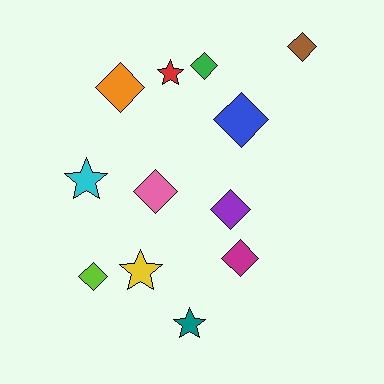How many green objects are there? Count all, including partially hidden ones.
There is 1 green object.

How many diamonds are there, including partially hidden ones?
There are 8 diamonds.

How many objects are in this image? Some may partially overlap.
There are 12 objects.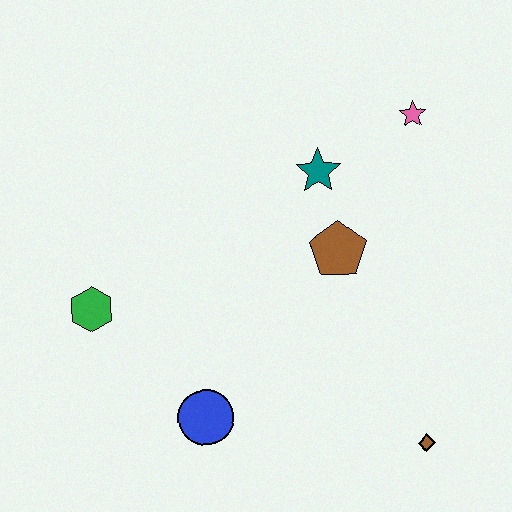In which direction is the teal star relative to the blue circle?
The teal star is above the blue circle.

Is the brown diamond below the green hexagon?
Yes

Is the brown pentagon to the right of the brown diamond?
No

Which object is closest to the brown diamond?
The brown pentagon is closest to the brown diamond.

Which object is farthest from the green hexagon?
The pink star is farthest from the green hexagon.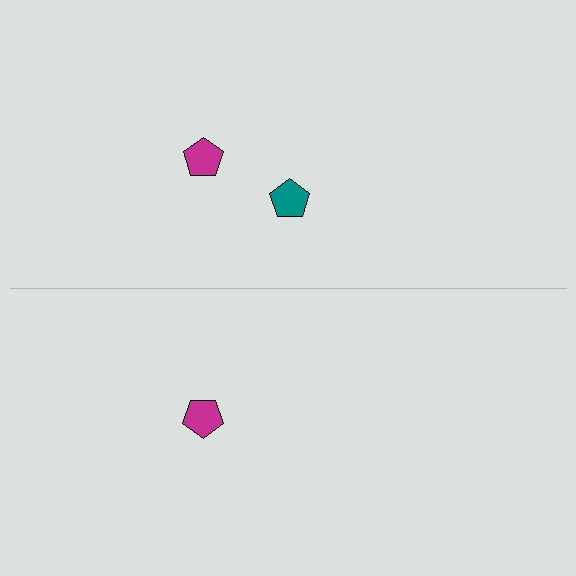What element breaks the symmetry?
A teal pentagon is missing from the bottom side.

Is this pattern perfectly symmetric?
No, the pattern is not perfectly symmetric. A teal pentagon is missing from the bottom side.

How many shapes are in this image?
There are 3 shapes in this image.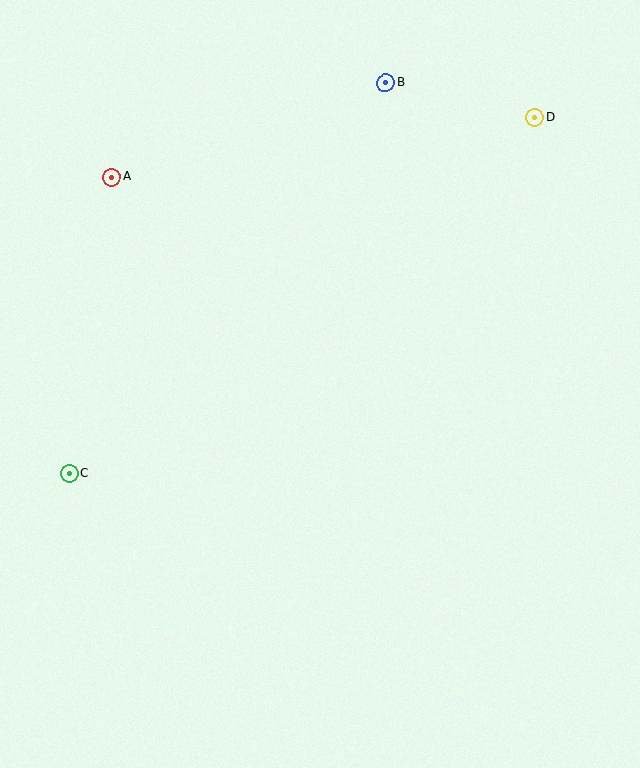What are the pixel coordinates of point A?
Point A is at (112, 177).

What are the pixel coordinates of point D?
Point D is at (534, 117).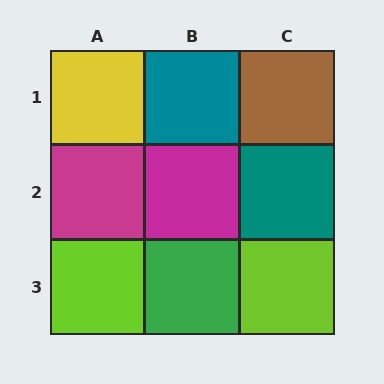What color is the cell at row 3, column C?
Lime.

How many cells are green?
1 cell is green.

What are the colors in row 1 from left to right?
Yellow, teal, brown.